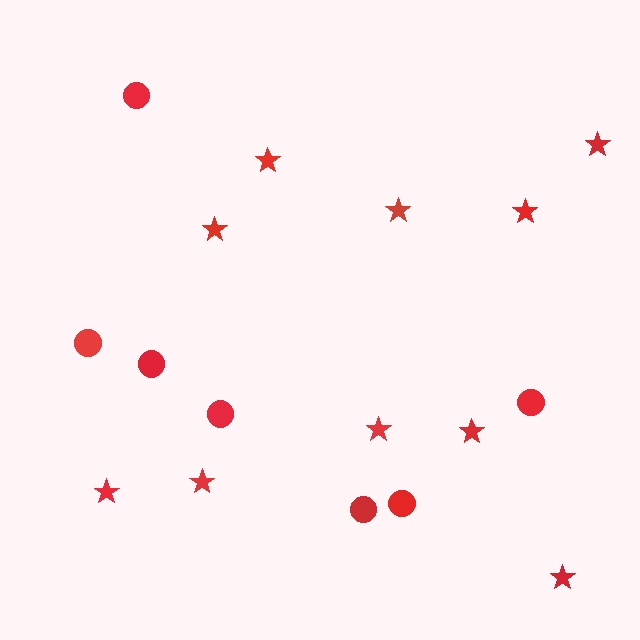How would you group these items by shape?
There are 2 groups: one group of circles (7) and one group of stars (10).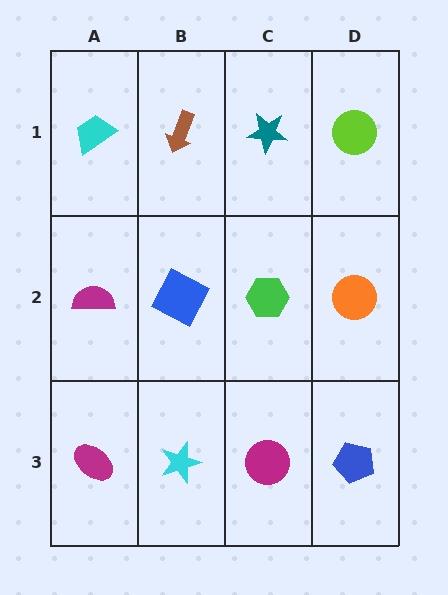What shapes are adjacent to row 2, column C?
A teal star (row 1, column C), a magenta circle (row 3, column C), a blue square (row 2, column B), an orange circle (row 2, column D).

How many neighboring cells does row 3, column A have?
2.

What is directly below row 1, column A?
A magenta semicircle.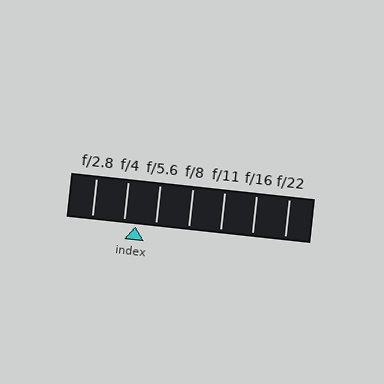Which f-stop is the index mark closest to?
The index mark is closest to f/4.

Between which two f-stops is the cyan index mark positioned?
The index mark is between f/4 and f/5.6.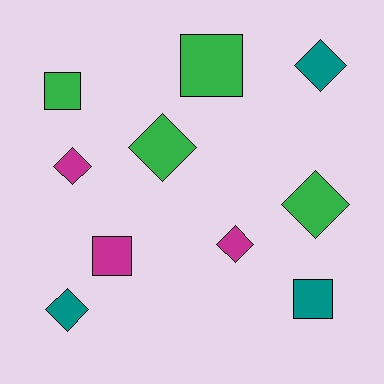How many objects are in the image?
There are 10 objects.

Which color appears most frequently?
Green, with 4 objects.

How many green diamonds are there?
There are 2 green diamonds.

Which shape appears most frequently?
Diamond, with 6 objects.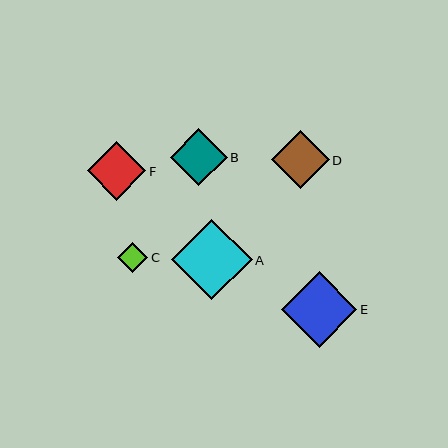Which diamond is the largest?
Diamond A is the largest with a size of approximately 80 pixels.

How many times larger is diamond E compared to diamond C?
Diamond E is approximately 2.5 times the size of diamond C.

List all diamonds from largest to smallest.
From largest to smallest: A, E, F, D, B, C.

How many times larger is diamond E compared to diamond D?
Diamond E is approximately 1.3 times the size of diamond D.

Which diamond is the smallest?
Diamond C is the smallest with a size of approximately 30 pixels.